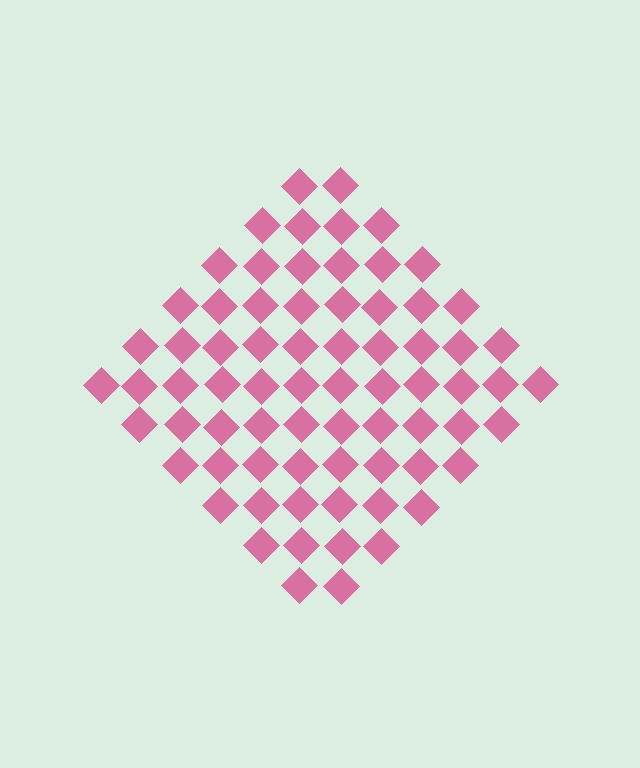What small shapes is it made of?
It is made of small diamonds.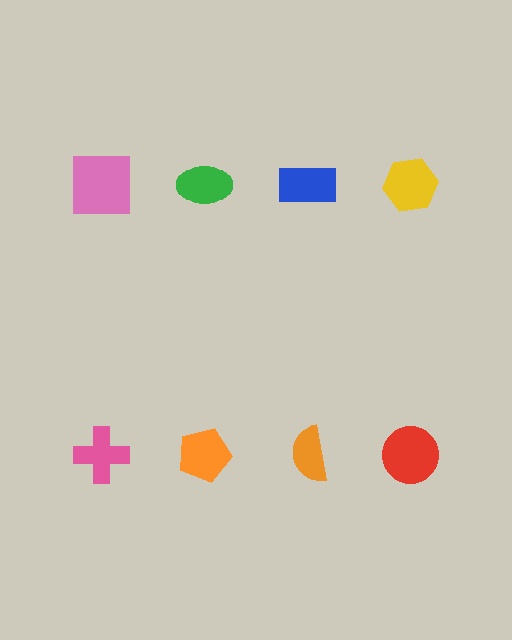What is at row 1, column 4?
A yellow hexagon.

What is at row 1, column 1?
A pink square.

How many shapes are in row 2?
4 shapes.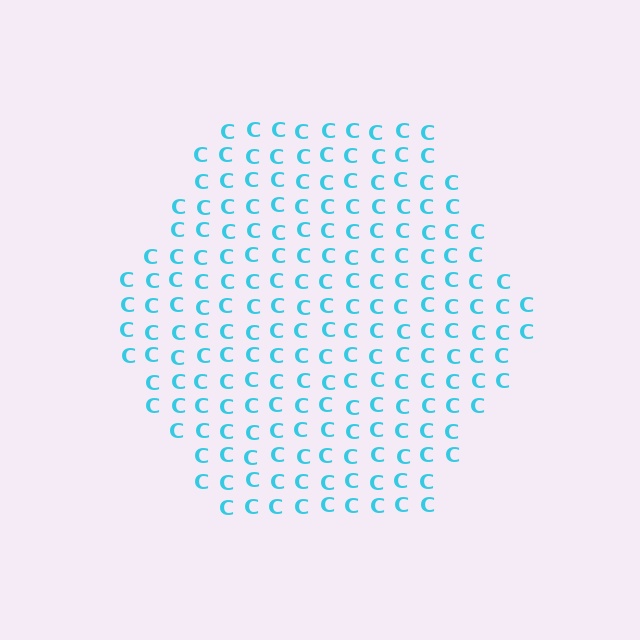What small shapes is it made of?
It is made of small letter C's.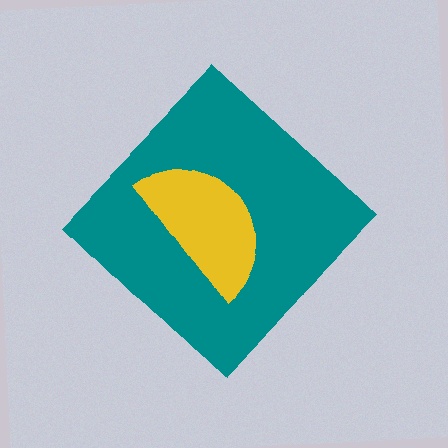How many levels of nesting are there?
2.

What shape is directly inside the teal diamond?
The yellow semicircle.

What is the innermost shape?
The yellow semicircle.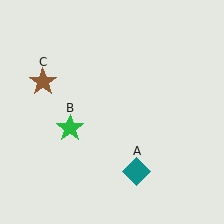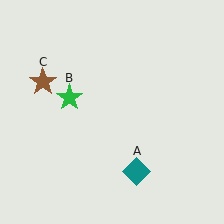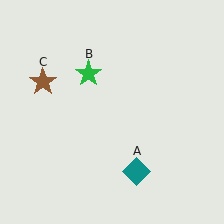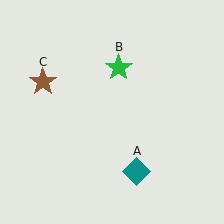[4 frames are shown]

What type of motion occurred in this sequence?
The green star (object B) rotated clockwise around the center of the scene.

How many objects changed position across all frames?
1 object changed position: green star (object B).